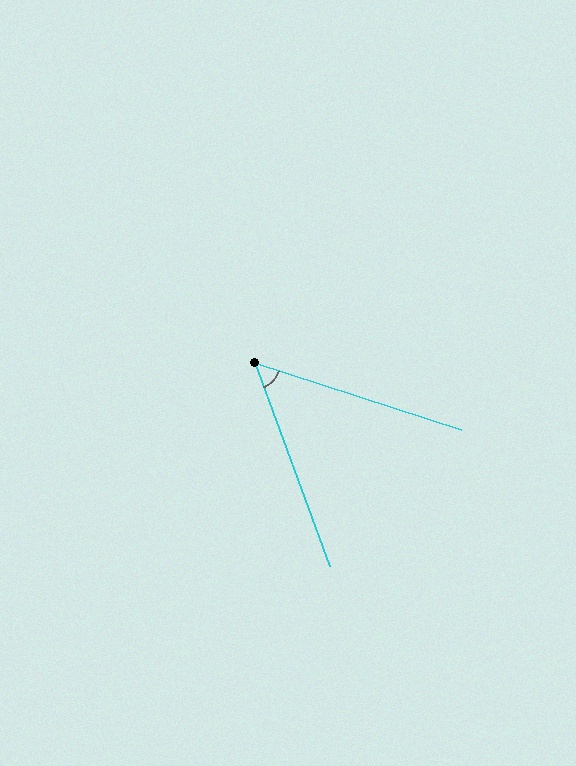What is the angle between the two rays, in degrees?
Approximately 52 degrees.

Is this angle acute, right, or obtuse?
It is acute.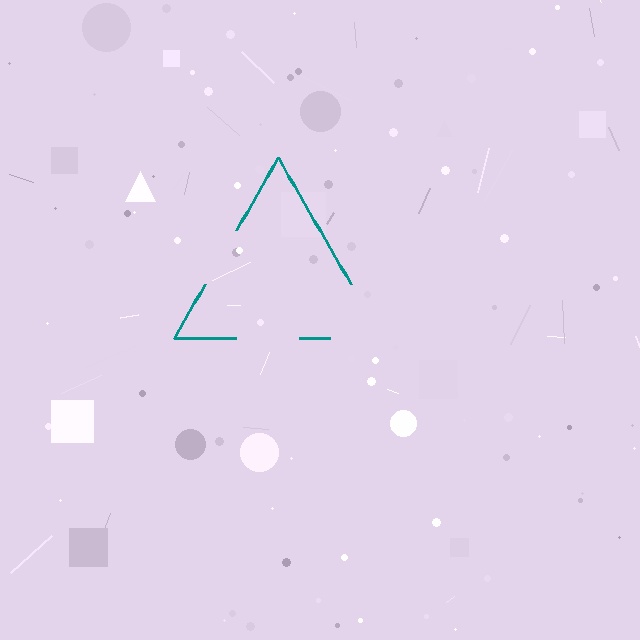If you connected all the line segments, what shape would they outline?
They would outline a triangle.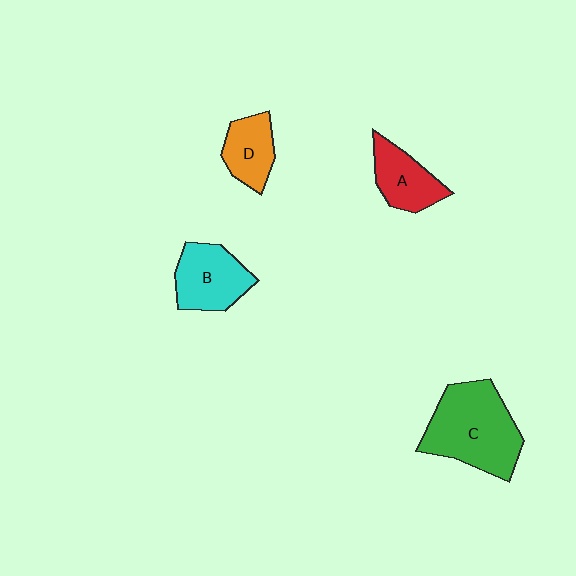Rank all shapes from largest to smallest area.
From largest to smallest: C (green), B (cyan), A (red), D (orange).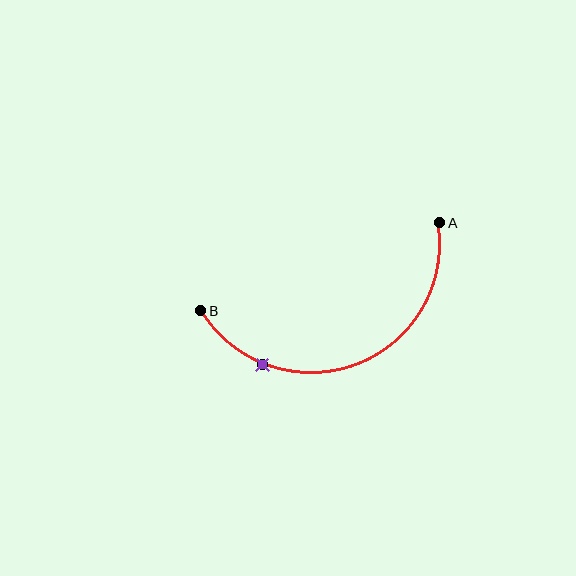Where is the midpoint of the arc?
The arc midpoint is the point on the curve farthest from the straight line joining A and B. It sits below that line.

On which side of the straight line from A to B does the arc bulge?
The arc bulges below the straight line connecting A and B.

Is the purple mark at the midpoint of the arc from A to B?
No. The purple mark lies on the arc but is closer to endpoint B. The arc midpoint would be at the point on the curve equidistant along the arc from both A and B.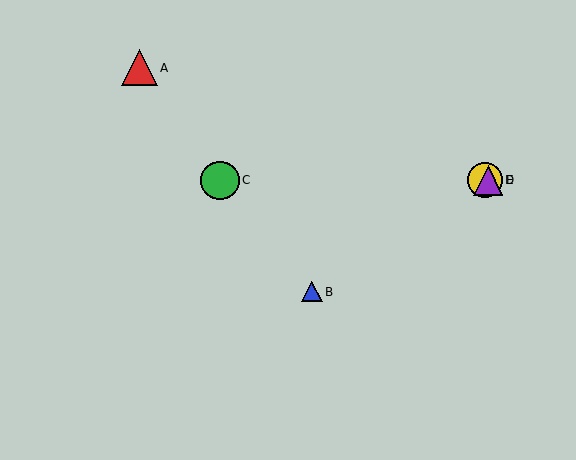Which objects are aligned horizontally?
Objects C, D, E are aligned horizontally.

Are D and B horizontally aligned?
No, D is at y≈180 and B is at y≈292.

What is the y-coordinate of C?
Object C is at y≈180.